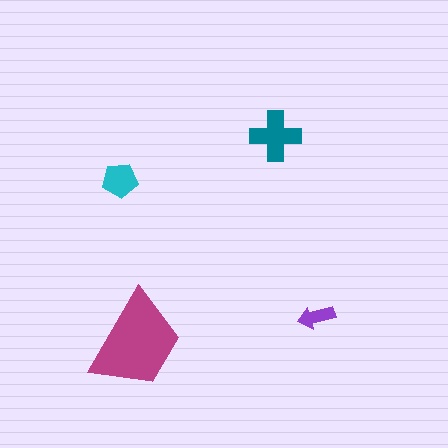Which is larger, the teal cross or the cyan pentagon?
The teal cross.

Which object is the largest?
The magenta trapezoid.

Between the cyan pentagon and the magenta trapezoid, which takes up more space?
The magenta trapezoid.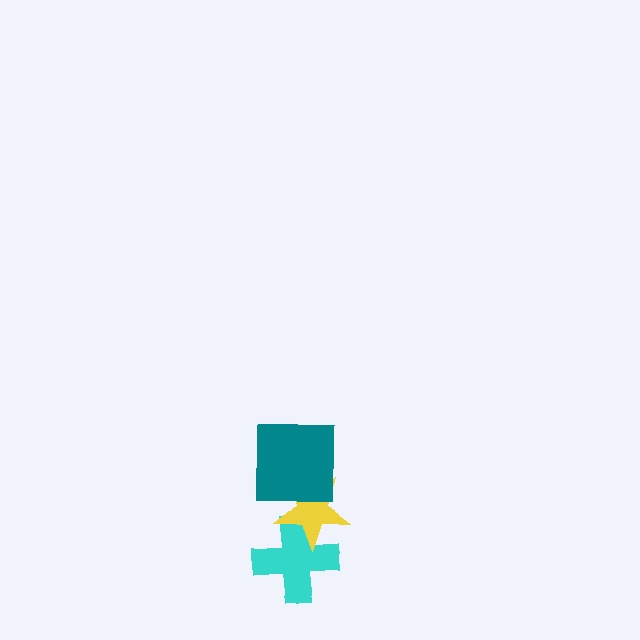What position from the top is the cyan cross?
The cyan cross is 3rd from the top.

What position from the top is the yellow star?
The yellow star is 2nd from the top.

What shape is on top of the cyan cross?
The yellow star is on top of the cyan cross.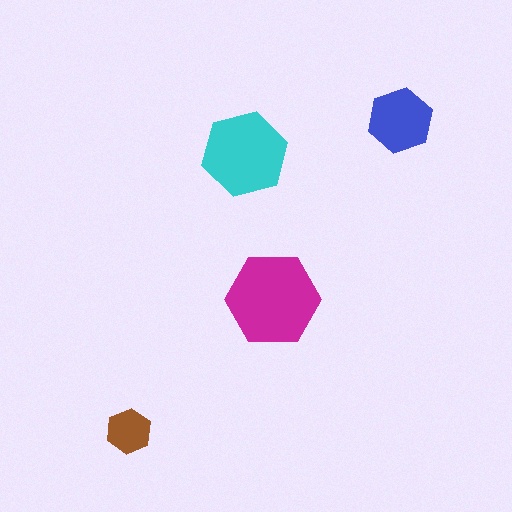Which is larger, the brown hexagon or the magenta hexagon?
The magenta one.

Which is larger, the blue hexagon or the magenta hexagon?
The magenta one.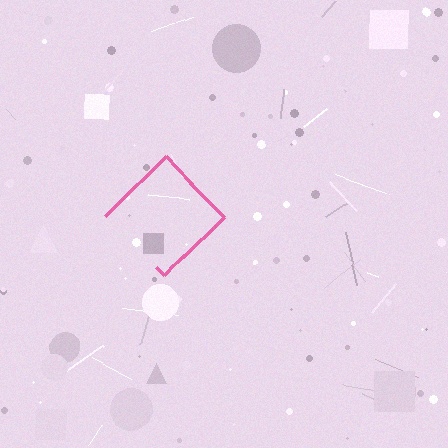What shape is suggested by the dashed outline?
The dashed outline suggests a diamond.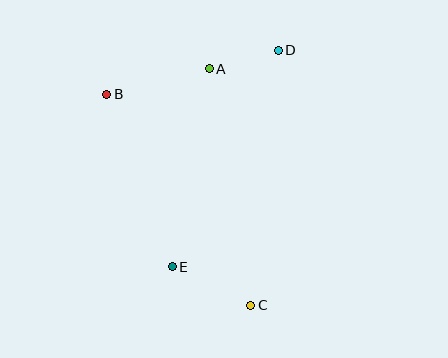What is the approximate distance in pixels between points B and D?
The distance between B and D is approximately 177 pixels.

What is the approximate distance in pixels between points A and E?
The distance between A and E is approximately 201 pixels.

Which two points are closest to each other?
Points A and D are closest to each other.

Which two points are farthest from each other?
Points C and D are farthest from each other.